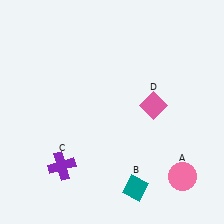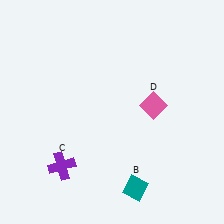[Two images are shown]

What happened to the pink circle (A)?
The pink circle (A) was removed in Image 2. It was in the bottom-right area of Image 1.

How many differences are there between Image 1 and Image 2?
There is 1 difference between the two images.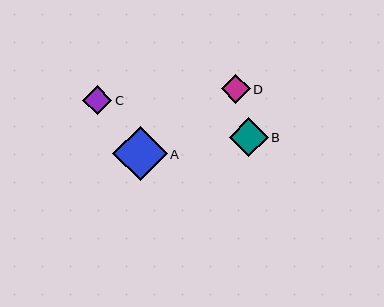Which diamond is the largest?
Diamond A is the largest with a size of approximately 54 pixels.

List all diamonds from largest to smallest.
From largest to smallest: A, B, C, D.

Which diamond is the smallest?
Diamond D is the smallest with a size of approximately 29 pixels.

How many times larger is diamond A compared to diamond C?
Diamond A is approximately 1.9 times the size of diamond C.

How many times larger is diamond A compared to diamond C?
Diamond A is approximately 1.9 times the size of diamond C.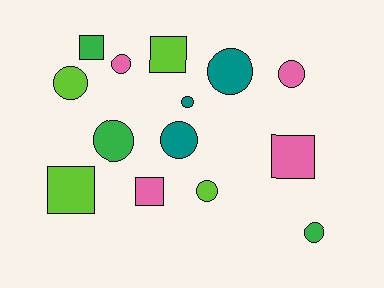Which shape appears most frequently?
Circle, with 9 objects.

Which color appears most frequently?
Pink, with 4 objects.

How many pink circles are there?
There are 2 pink circles.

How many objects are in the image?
There are 14 objects.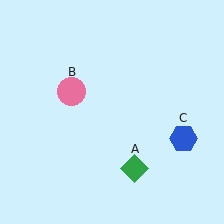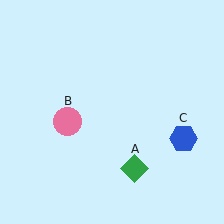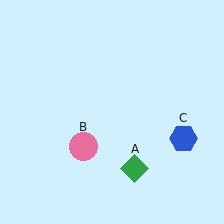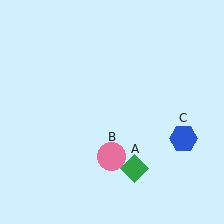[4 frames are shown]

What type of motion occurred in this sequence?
The pink circle (object B) rotated counterclockwise around the center of the scene.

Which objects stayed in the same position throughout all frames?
Green diamond (object A) and blue hexagon (object C) remained stationary.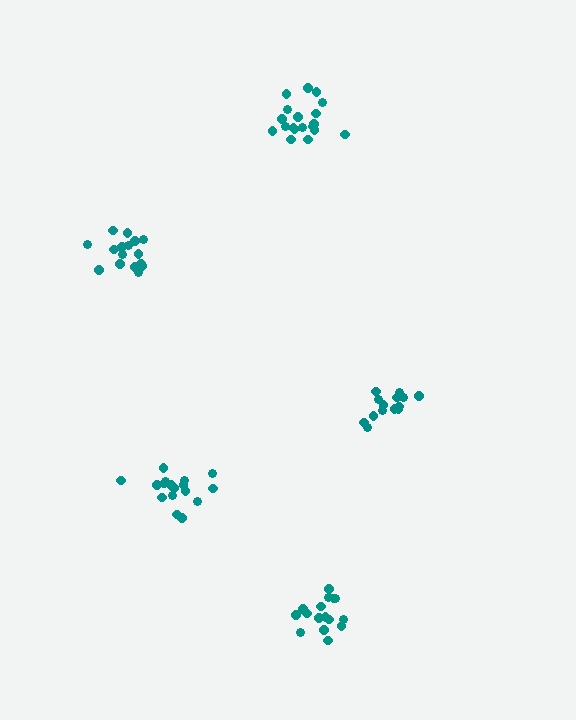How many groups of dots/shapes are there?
There are 5 groups.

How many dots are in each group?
Group 1: 14 dots, Group 2: 16 dots, Group 3: 19 dots, Group 4: 17 dots, Group 5: 16 dots (82 total).